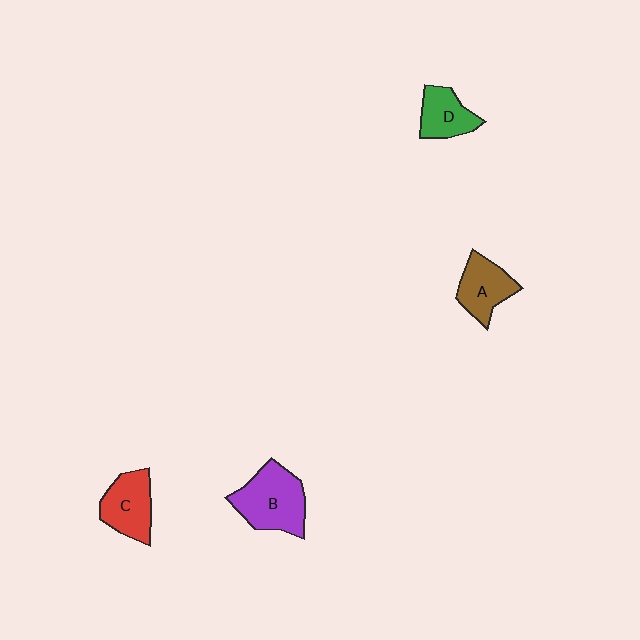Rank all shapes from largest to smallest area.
From largest to smallest: B (purple), C (red), A (brown), D (green).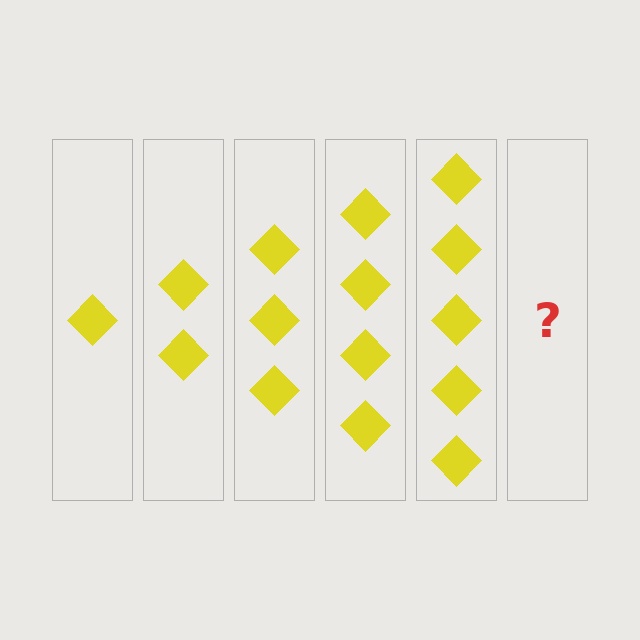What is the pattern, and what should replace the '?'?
The pattern is that each step adds one more diamond. The '?' should be 6 diamonds.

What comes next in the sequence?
The next element should be 6 diamonds.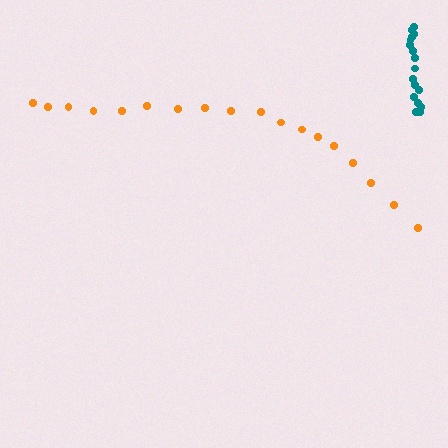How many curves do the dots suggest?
There are 2 distinct paths.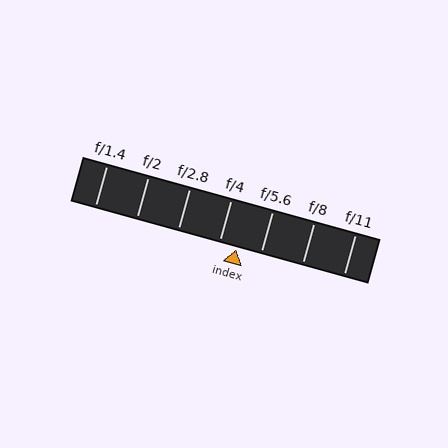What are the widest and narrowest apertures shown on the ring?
The widest aperture shown is f/1.4 and the narrowest is f/11.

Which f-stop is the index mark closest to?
The index mark is closest to f/4.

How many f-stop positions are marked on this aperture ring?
There are 7 f-stop positions marked.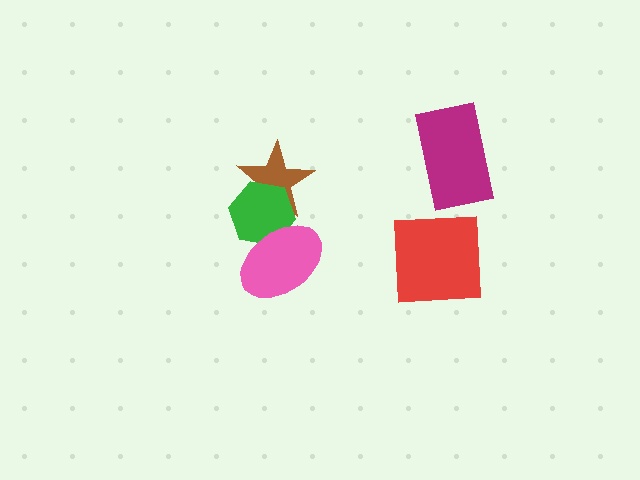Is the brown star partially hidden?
Yes, it is partially covered by another shape.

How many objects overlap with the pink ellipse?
1 object overlaps with the pink ellipse.